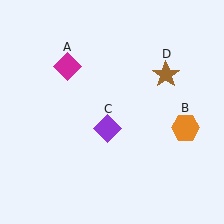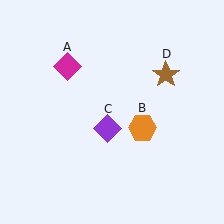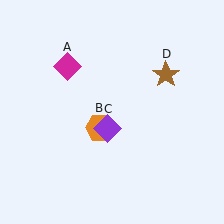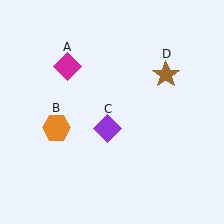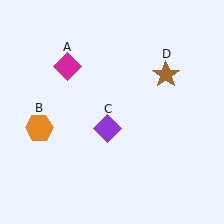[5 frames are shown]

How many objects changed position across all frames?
1 object changed position: orange hexagon (object B).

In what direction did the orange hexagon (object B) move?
The orange hexagon (object B) moved left.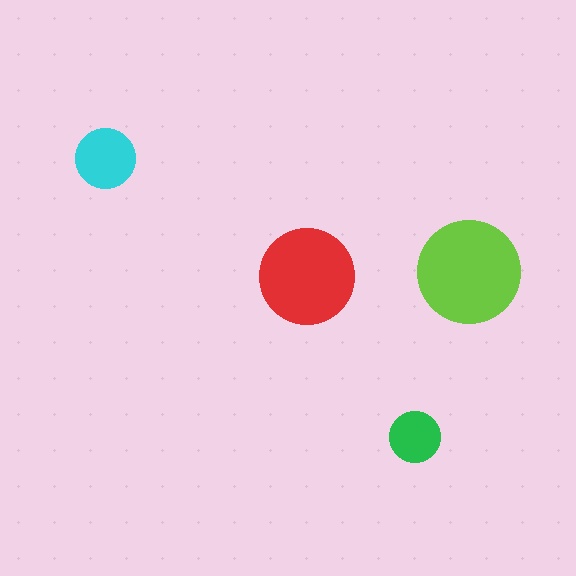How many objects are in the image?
There are 4 objects in the image.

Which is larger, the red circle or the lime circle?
The lime one.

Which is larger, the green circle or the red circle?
The red one.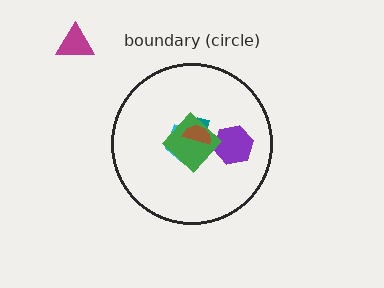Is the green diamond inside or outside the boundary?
Inside.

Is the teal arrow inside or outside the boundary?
Inside.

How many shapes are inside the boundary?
5 inside, 1 outside.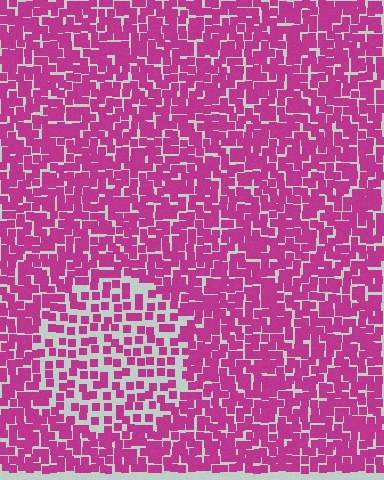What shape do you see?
I see a circle.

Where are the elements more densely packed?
The elements are more densely packed outside the circle boundary.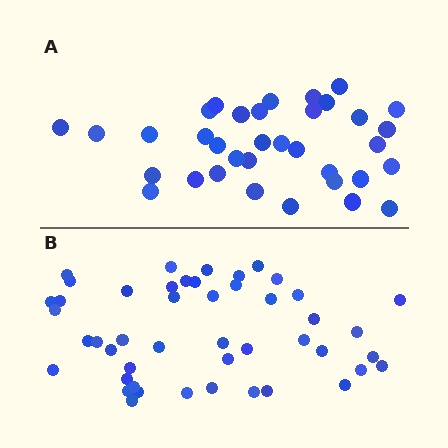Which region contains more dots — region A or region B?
Region B (the bottom region) has more dots.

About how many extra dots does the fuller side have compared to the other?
Region B has roughly 12 or so more dots than region A.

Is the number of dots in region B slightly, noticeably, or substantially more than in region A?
Region B has noticeably more, but not dramatically so. The ratio is roughly 1.3 to 1.